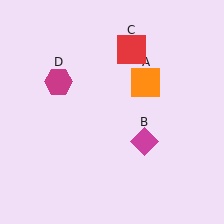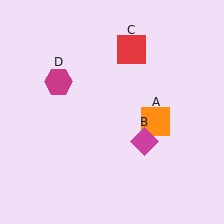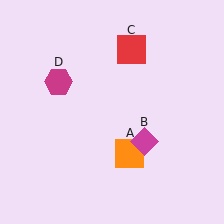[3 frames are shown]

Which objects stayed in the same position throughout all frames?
Magenta diamond (object B) and red square (object C) and magenta hexagon (object D) remained stationary.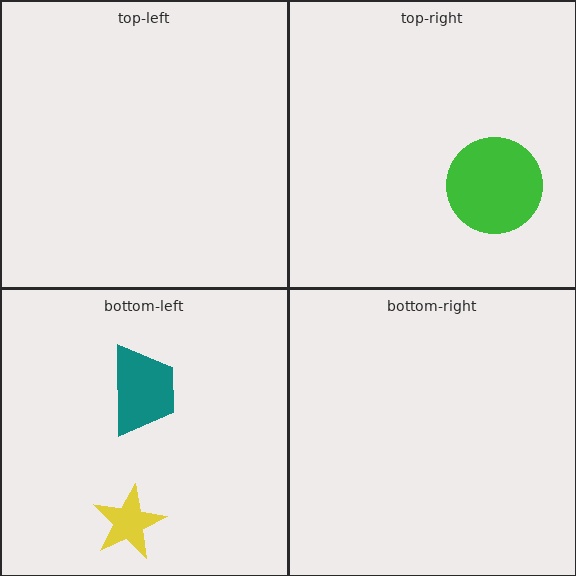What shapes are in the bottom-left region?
The teal trapezoid, the yellow star.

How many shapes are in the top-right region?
1.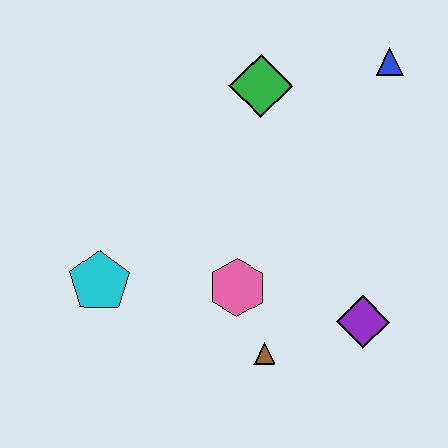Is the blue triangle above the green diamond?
Yes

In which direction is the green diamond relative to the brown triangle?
The green diamond is above the brown triangle.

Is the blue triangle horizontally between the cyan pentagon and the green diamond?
No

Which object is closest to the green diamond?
The blue triangle is closest to the green diamond.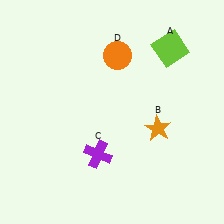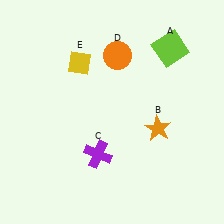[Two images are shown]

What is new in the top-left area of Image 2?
A yellow diamond (E) was added in the top-left area of Image 2.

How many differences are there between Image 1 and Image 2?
There is 1 difference between the two images.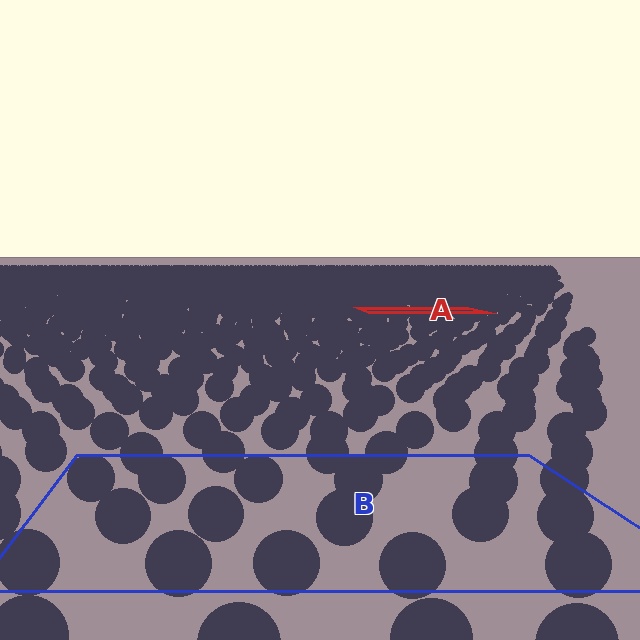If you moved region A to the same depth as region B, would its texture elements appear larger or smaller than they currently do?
They would appear larger. At a closer depth, the same texture elements are projected at a bigger on-screen size.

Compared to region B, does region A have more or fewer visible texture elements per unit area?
Region A has more texture elements per unit area — they are packed more densely because it is farther away.